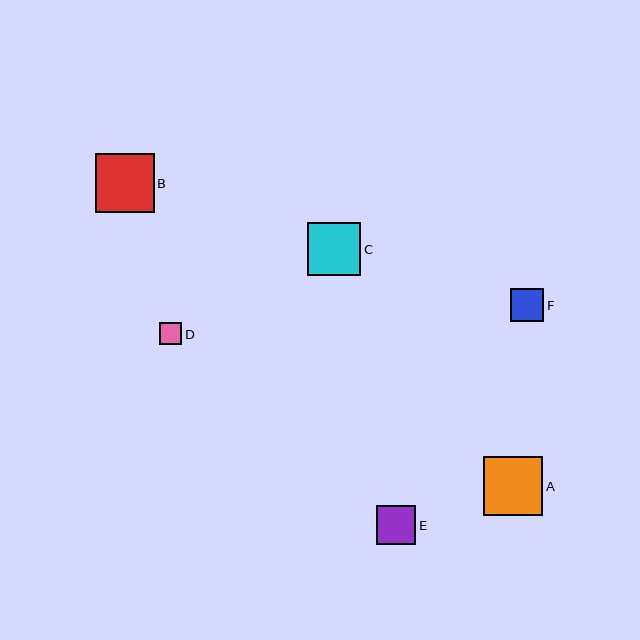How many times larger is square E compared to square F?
Square E is approximately 1.2 times the size of square F.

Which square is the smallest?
Square D is the smallest with a size of approximately 22 pixels.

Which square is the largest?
Square A is the largest with a size of approximately 59 pixels.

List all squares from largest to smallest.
From largest to smallest: A, B, C, E, F, D.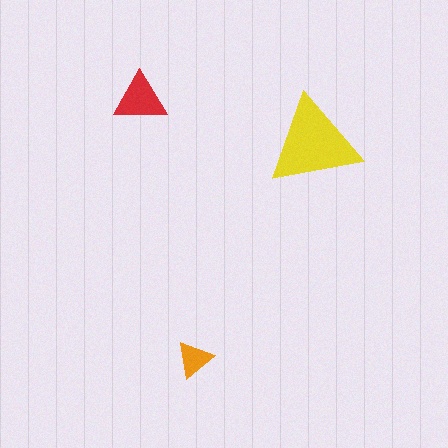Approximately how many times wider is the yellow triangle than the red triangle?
About 1.5 times wider.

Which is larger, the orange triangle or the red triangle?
The red one.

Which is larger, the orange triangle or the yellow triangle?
The yellow one.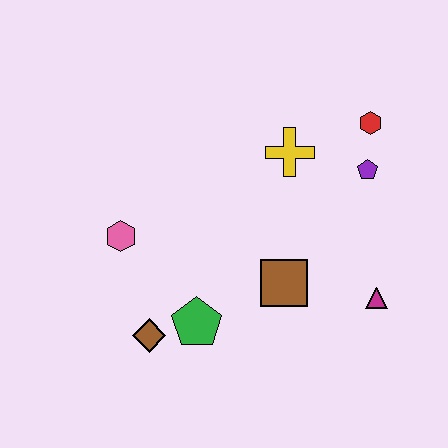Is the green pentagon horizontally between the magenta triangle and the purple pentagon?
No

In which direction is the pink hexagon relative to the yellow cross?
The pink hexagon is to the left of the yellow cross.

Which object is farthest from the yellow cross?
The brown diamond is farthest from the yellow cross.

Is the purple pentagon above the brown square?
Yes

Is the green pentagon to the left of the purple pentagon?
Yes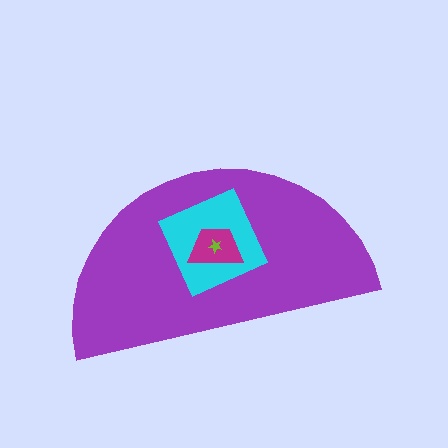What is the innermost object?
The lime star.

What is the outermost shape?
The purple semicircle.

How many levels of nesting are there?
4.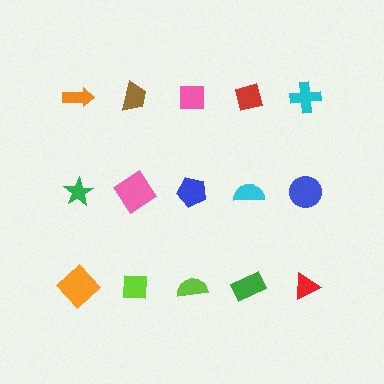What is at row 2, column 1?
A green star.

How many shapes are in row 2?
5 shapes.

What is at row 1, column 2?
A brown trapezoid.